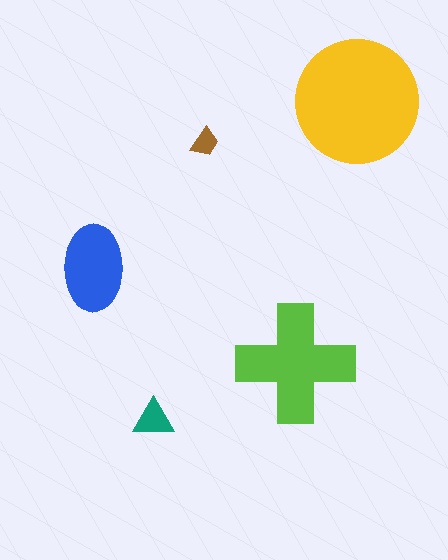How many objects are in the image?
There are 5 objects in the image.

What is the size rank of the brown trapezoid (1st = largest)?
5th.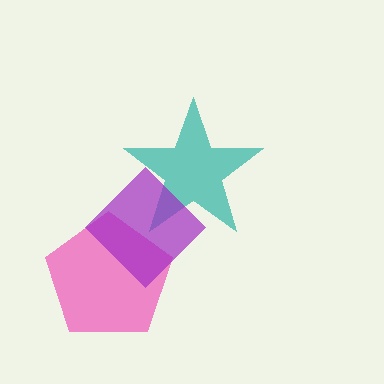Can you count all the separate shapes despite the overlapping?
Yes, there are 3 separate shapes.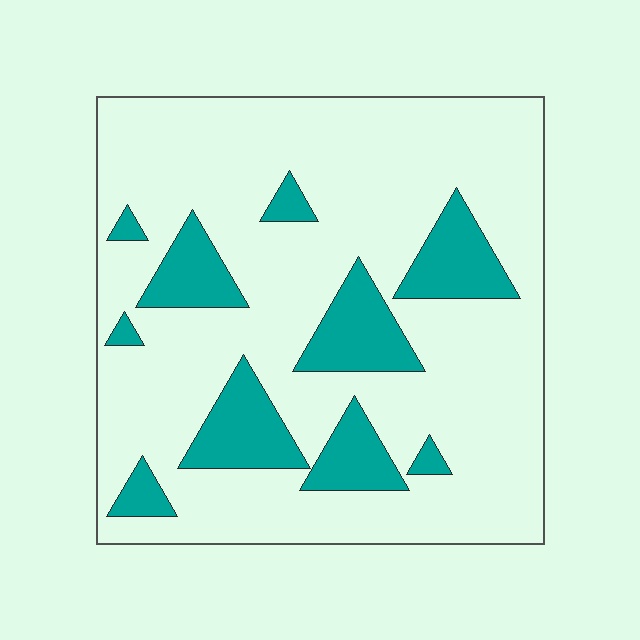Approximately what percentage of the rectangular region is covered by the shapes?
Approximately 20%.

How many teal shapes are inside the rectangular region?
10.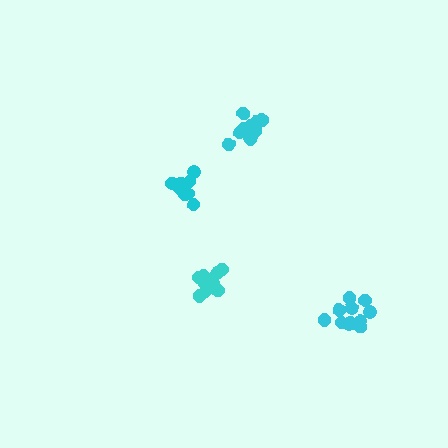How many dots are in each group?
Group 1: 12 dots, Group 2: 11 dots, Group 3: 11 dots, Group 4: 11 dots (45 total).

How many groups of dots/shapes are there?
There are 4 groups.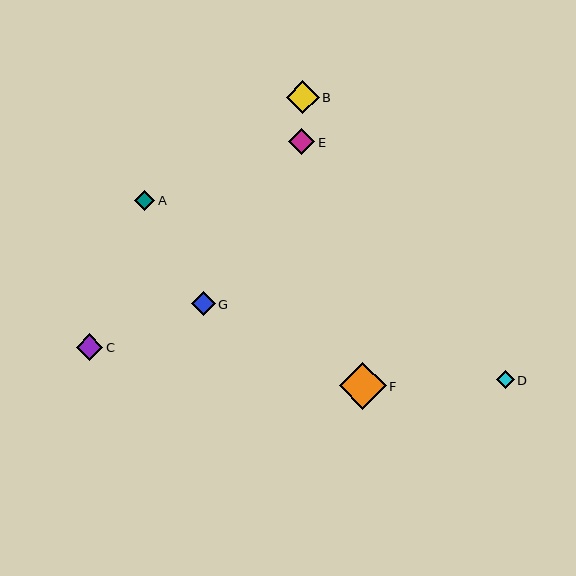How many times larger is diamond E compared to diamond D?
Diamond E is approximately 1.5 times the size of diamond D.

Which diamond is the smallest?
Diamond D is the smallest with a size of approximately 18 pixels.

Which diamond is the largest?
Diamond F is the largest with a size of approximately 47 pixels.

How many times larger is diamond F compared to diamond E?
Diamond F is approximately 1.8 times the size of diamond E.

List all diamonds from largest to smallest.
From largest to smallest: F, B, C, E, G, A, D.